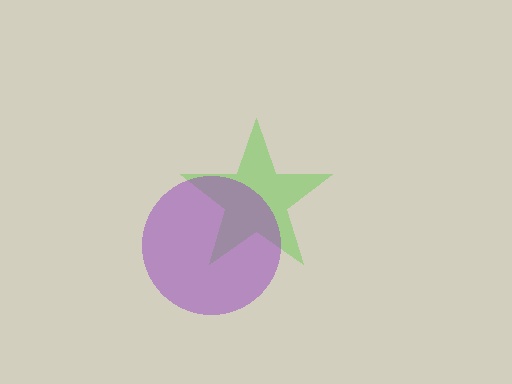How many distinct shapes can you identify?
There are 2 distinct shapes: a lime star, a purple circle.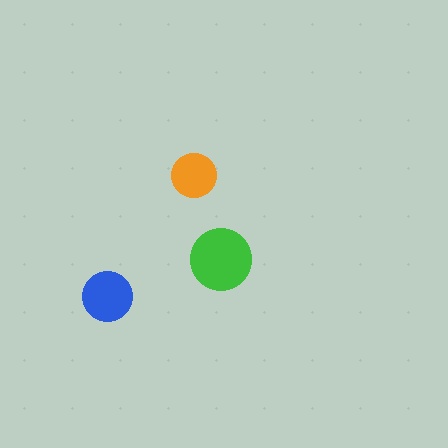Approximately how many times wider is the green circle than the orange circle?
About 1.5 times wider.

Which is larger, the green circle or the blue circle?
The green one.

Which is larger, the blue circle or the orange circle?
The blue one.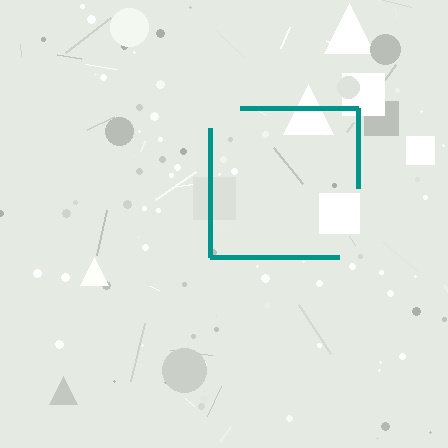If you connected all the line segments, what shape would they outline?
They would outline a square.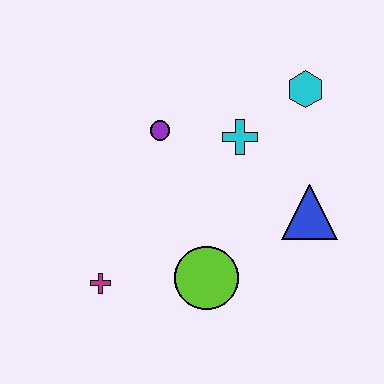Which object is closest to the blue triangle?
The cyan cross is closest to the blue triangle.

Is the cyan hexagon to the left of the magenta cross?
No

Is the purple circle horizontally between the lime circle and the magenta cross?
Yes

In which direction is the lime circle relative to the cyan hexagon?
The lime circle is below the cyan hexagon.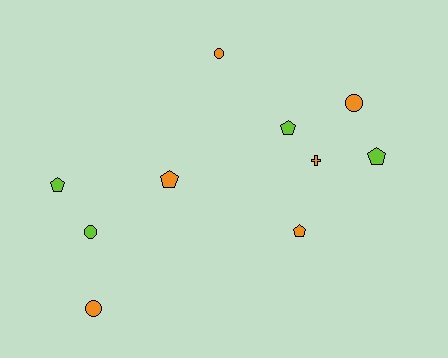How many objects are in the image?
There are 10 objects.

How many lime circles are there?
There is 1 lime circle.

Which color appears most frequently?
Orange, with 6 objects.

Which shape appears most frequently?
Pentagon, with 5 objects.